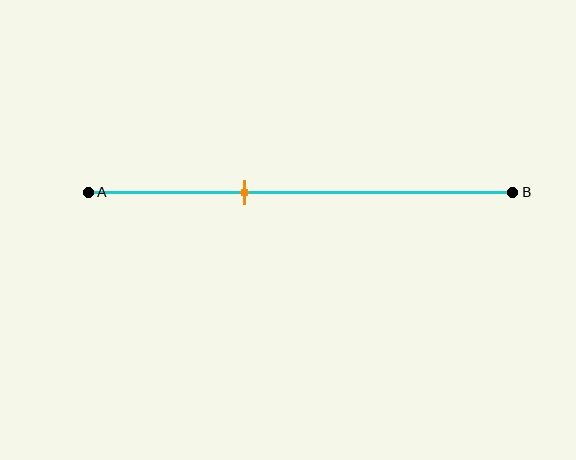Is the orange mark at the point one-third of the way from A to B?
No, the mark is at about 35% from A, not at the 33% one-third point.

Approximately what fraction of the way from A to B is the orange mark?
The orange mark is approximately 35% of the way from A to B.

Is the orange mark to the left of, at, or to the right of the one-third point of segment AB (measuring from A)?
The orange mark is to the right of the one-third point of segment AB.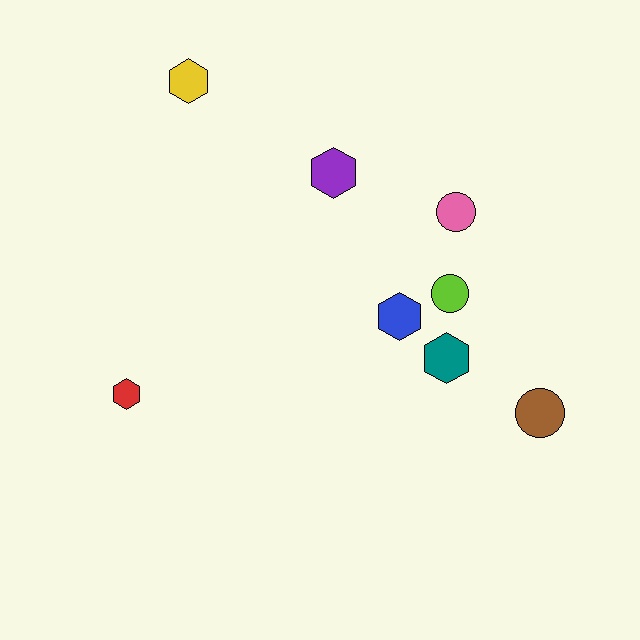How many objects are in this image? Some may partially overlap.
There are 8 objects.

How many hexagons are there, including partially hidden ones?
There are 5 hexagons.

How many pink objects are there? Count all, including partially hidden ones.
There is 1 pink object.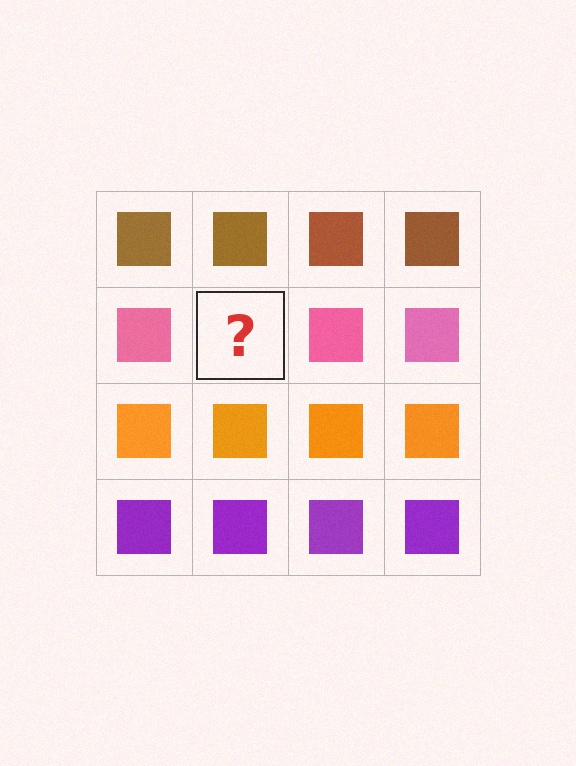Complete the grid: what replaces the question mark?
The question mark should be replaced with a pink square.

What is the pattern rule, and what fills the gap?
The rule is that each row has a consistent color. The gap should be filled with a pink square.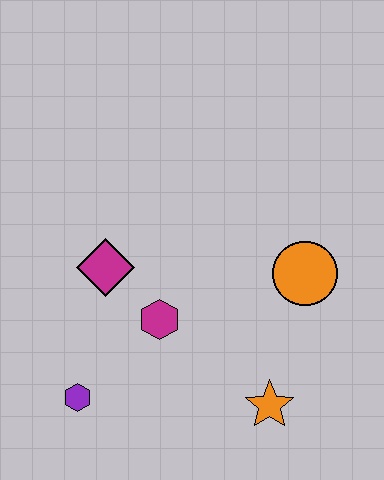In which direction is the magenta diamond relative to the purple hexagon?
The magenta diamond is above the purple hexagon.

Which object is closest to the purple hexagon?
The magenta hexagon is closest to the purple hexagon.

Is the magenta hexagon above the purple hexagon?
Yes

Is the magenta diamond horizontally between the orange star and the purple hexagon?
Yes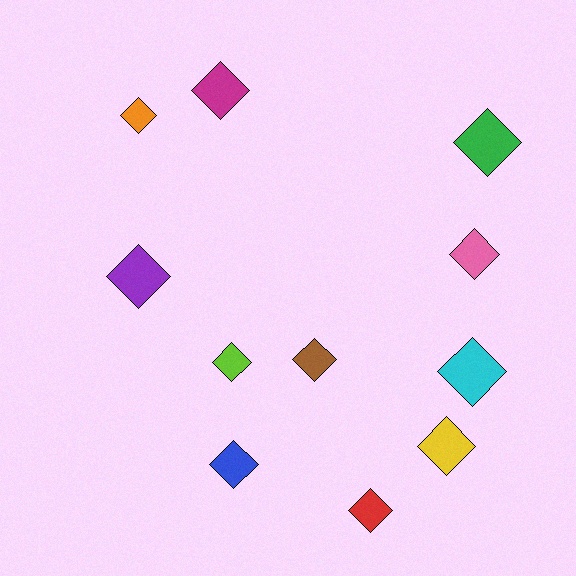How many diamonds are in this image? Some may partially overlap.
There are 11 diamonds.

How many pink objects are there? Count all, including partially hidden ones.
There is 1 pink object.